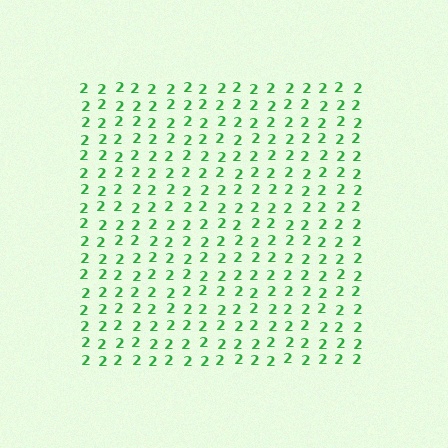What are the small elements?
The small elements are digit 2's.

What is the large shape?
The large shape is a square.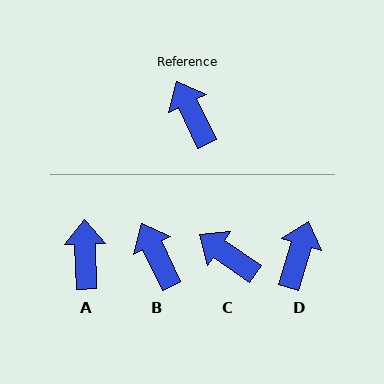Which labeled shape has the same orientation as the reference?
B.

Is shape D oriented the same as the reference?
No, it is off by about 42 degrees.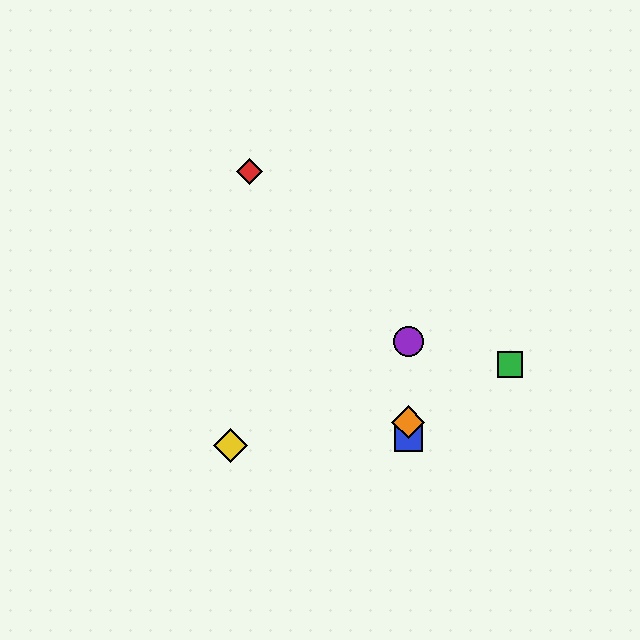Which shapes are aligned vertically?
The blue square, the purple circle, the orange diamond are aligned vertically.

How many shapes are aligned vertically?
3 shapes (the blue square, the purple circle, the orange diamond) are aligned vertically.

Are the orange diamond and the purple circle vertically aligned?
Yes, both are at x≈408.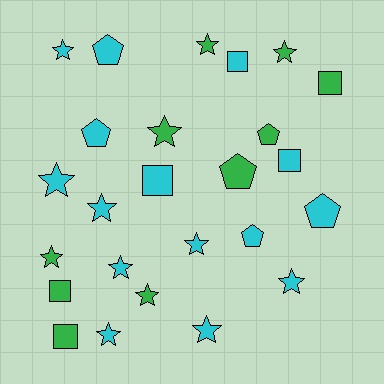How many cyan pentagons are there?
There are 4 cyan pentagons.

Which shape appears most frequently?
Star, with 13 objects.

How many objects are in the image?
There are 25 objects.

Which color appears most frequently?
Cyan, with 15 objects.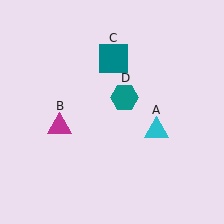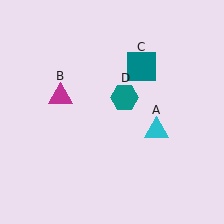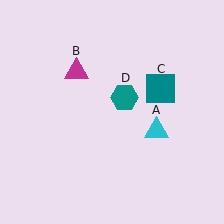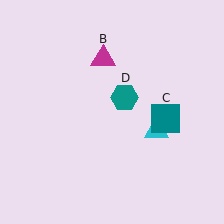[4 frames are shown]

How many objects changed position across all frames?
2 objects changed position: magenta triangle (object B), teal square (object C).